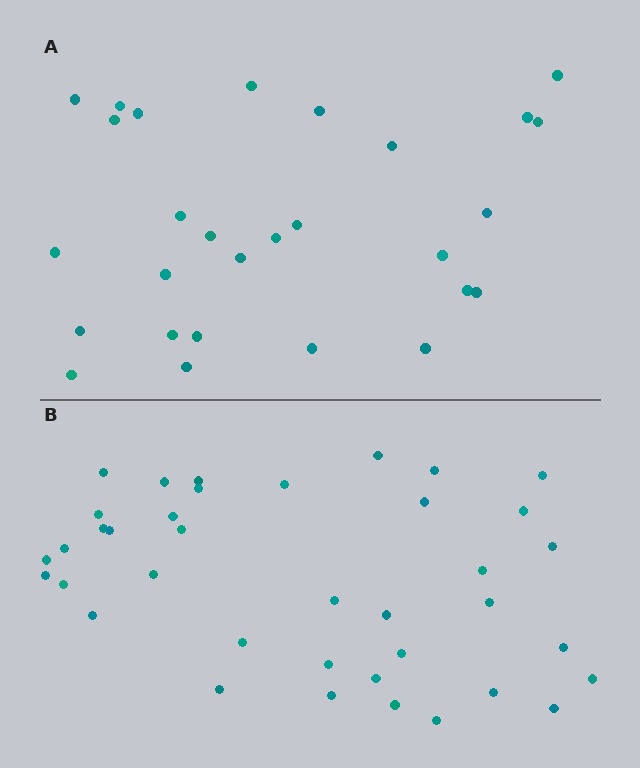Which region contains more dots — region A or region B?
Region B (the bottom region) has more dots.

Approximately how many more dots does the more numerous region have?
Region B has roughly 10 or so more dots than region A.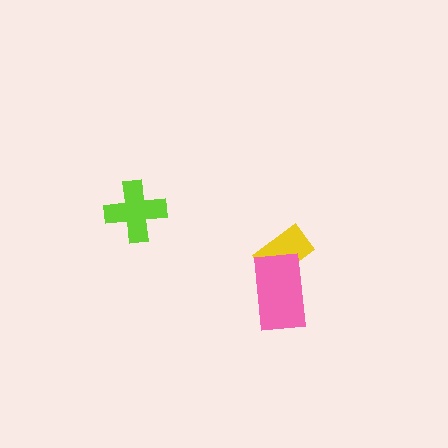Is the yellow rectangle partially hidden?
Yes, it is partially covered by another shape.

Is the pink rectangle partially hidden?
No, no other shape covers it.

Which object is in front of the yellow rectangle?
The pink rectangle is in front of the yellow rectangle.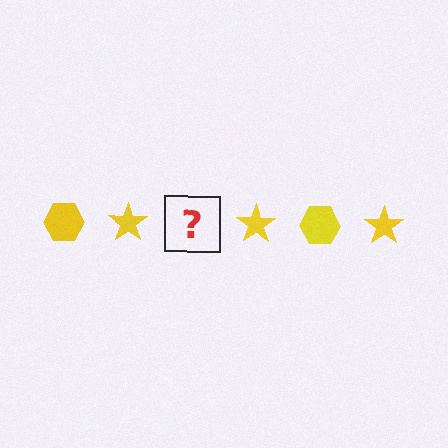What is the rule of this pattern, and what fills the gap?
The rule is that the pattern cycles through hexagon, star shapes in yellow. The gap should be filled with a yellow hexagon.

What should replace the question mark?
The question mark should be replaced with a yellow hexagon.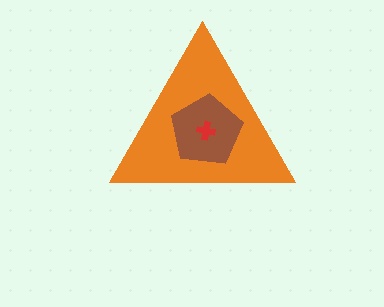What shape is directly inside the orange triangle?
The brown pentagon.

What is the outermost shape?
The orange triangle.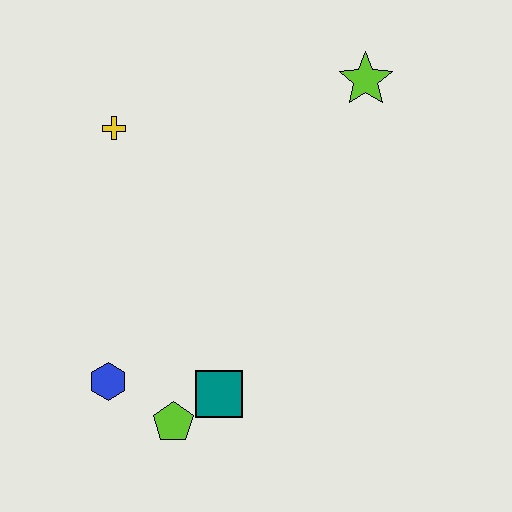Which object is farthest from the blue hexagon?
The lime star is farthest from the blue hexagon.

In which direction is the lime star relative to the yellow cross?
The lime star is to the right of the yellow cross.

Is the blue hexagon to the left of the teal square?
Yes